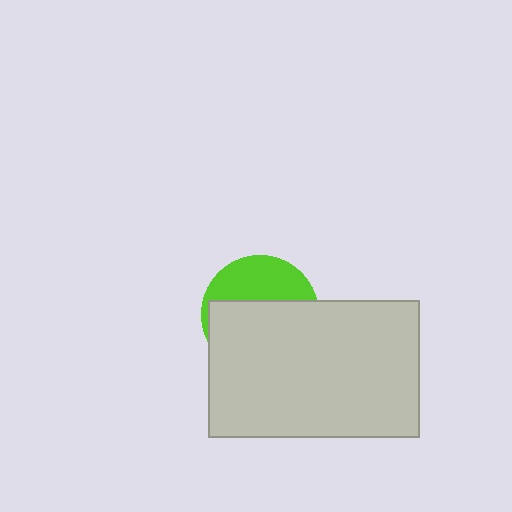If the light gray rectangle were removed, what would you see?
You would see the complete lime circle.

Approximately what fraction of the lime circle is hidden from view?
Roughly 64% of the lime circle is hidden behind the light gray rectangle.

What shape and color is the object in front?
The object in front is a light gray rectangle.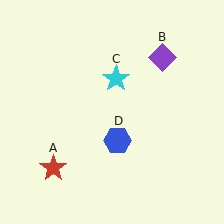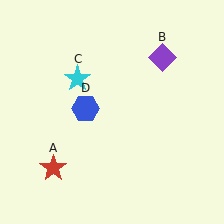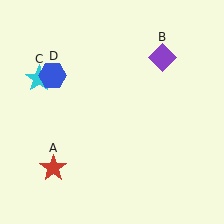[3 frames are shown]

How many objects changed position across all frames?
2 objects changed position: cyan star (object C), blue hexagon (object D).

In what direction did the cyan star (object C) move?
The cyan star (object C) moved left.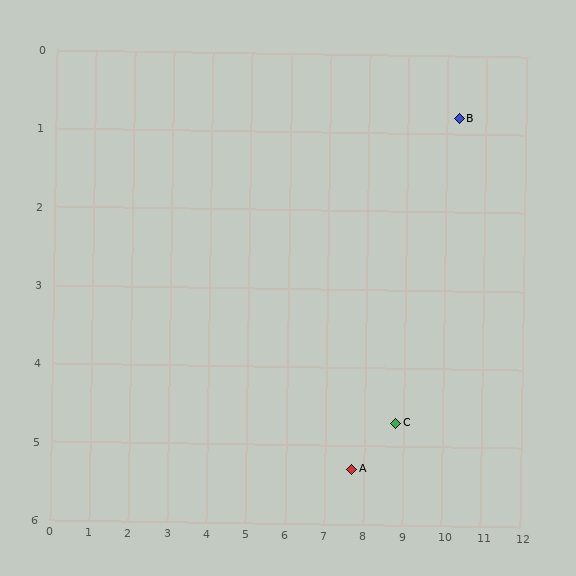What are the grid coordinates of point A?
Point A is at approximately (7.7, 5.3).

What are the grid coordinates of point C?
Point C is at approximately (8.8, 4.7).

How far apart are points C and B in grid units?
Points C and B are about 4.2 grid units apart.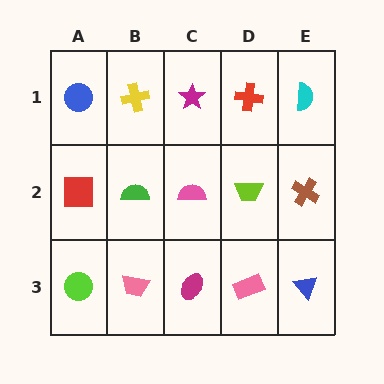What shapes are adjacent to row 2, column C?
A magenta star (row 1, column C), a magenta ellipse (row 3, column C), a green semicircle (row 2, column B), a lime trapezoid (row 2, column D).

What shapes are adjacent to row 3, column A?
A red square (row 2, column A), a pink trapezoid (row 3, column B).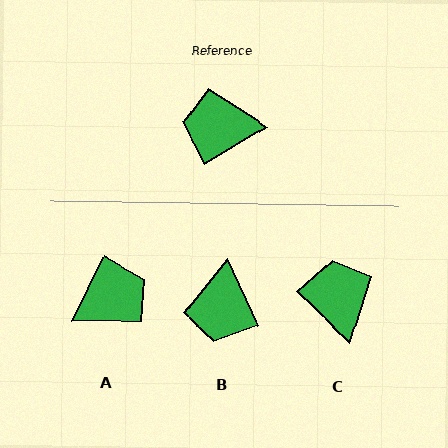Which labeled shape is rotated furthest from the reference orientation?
A, about 147 degrees away.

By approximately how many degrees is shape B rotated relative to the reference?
Approximately 84 degrees counter-clockwise.